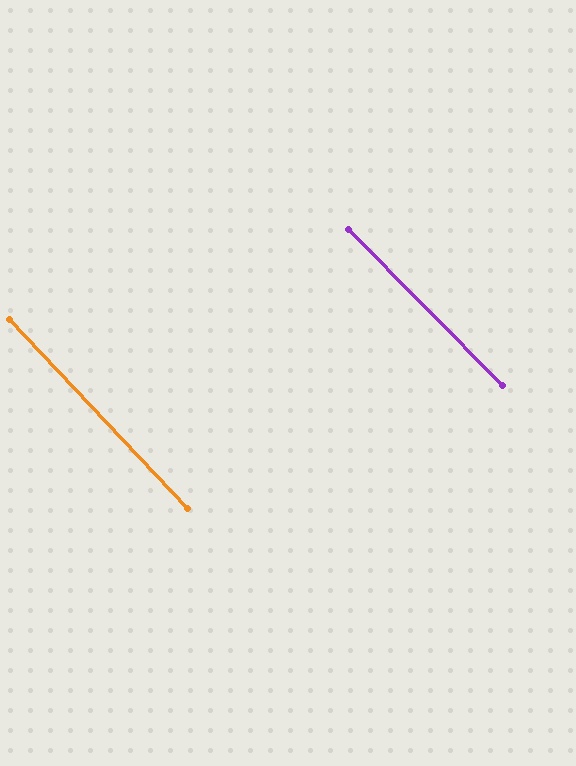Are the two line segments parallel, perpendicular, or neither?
Parallel — their directions differ by only 1.2°.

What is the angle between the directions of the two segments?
Approximately 1 degree.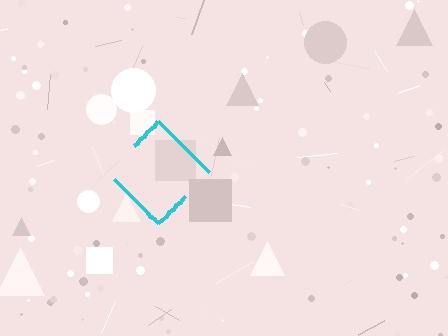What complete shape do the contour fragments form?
The contour fragments form a diamond.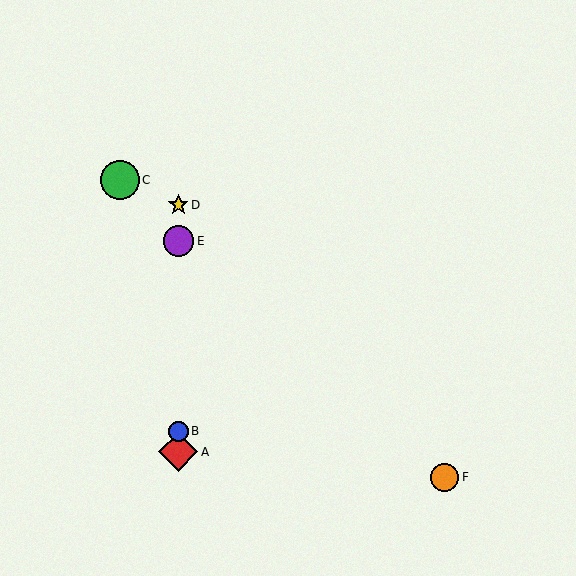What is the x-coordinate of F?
Object F is at x≈445.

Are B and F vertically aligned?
No, B is at x≈178 and F is at x≈445.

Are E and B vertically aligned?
Yes, both are at x≈178.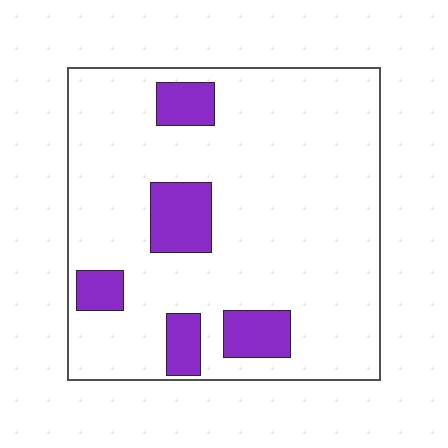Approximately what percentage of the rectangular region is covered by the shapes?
Approximately 15%.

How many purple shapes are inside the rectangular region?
5.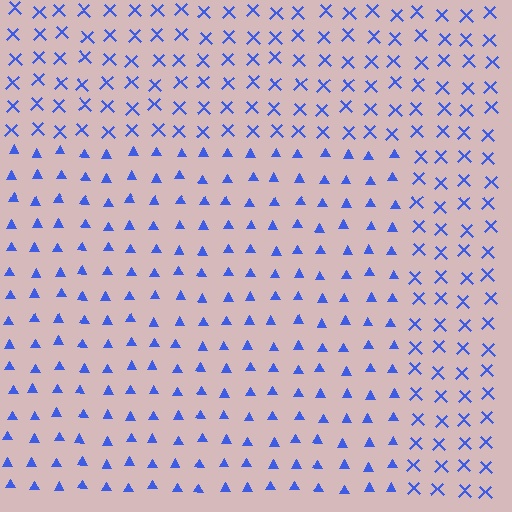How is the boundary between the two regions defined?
The boundary is defined by a change in element shape: triangles inside vs. X marks outside. All elements share the same color and spacing.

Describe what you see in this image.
The image is filled with small blue elements arranged in a uniform grid. A rectangle-shaped region contains triangles, while the surrounding area contains X marks. The boundary is defined purely by the change in element shape.